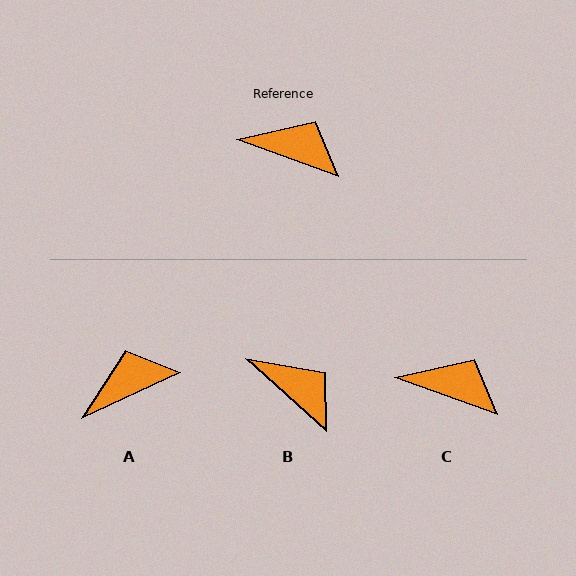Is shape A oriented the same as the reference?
No, it is off by about 45 degrees.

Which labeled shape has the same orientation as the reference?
C.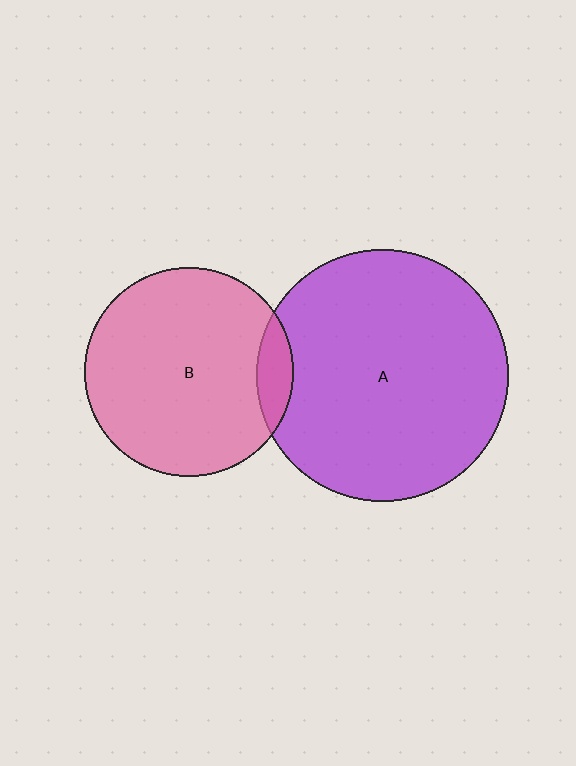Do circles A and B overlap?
Yes.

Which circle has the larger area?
Circle A (purple).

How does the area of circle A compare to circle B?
Approximately 1.5 times.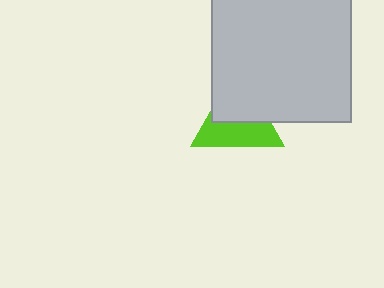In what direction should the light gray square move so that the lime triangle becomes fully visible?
The light gray square should move toward the upper-right. That is the shortest direction to clear the overlap and leave the lime triangle fully visible.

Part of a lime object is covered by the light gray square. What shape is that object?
It is a triangle.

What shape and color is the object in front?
The object in front is a light gray square.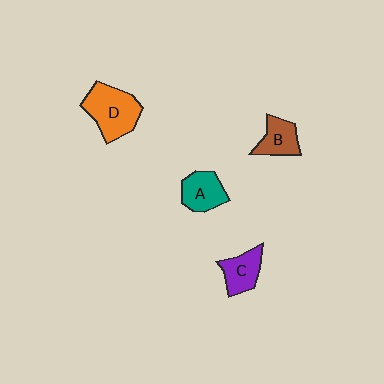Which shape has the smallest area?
Shape B (brown).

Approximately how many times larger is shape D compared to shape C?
Approximately 1.6 times.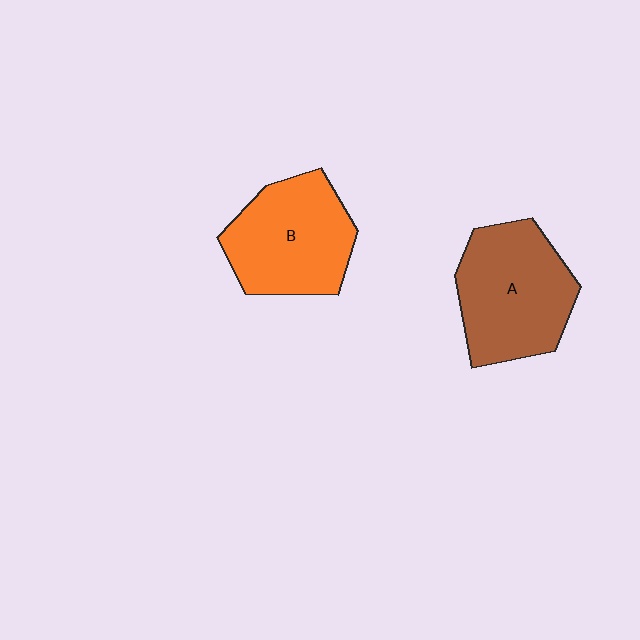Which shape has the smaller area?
Shape B (orange).